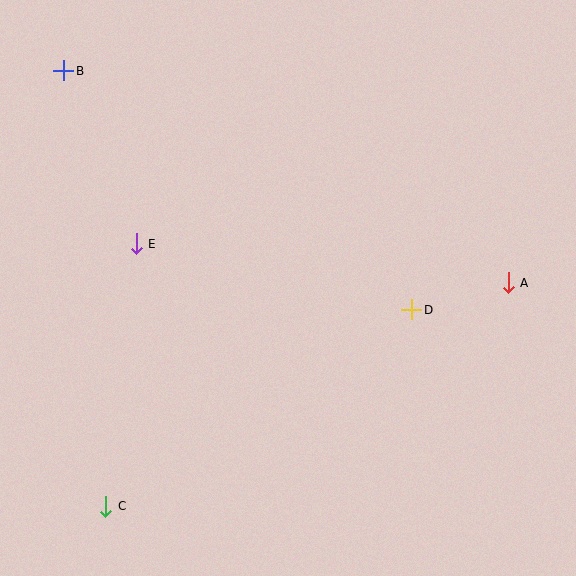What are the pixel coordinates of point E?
Point E is at (136, 244).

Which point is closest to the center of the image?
Point D at (412, 310) is closest to the center.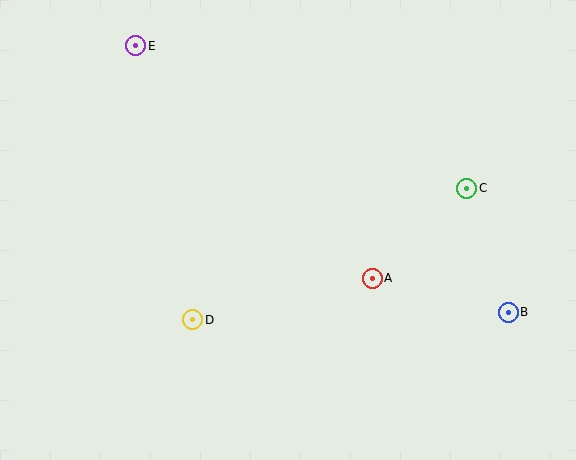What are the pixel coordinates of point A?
Point A is at (372, 278).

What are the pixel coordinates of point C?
Point C is at (467, 188).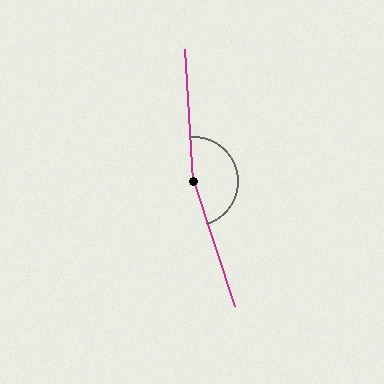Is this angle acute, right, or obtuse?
It is obtuse.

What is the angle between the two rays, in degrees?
Approximately 165 degrees.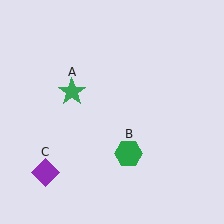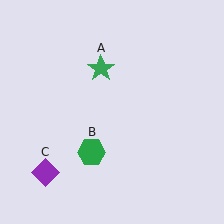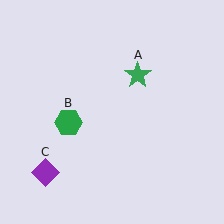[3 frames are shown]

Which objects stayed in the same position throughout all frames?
Purple diamond (object C) remained stationary.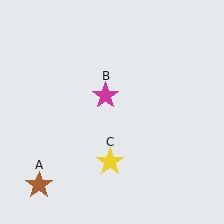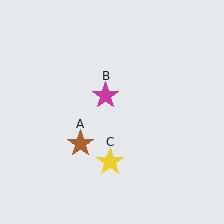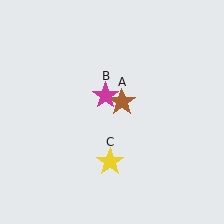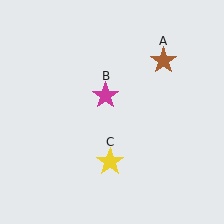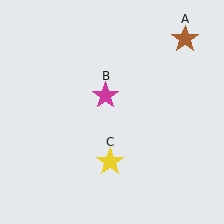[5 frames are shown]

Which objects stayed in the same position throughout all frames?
Magenta star (object B) and yellow star (object C) remained stationary.